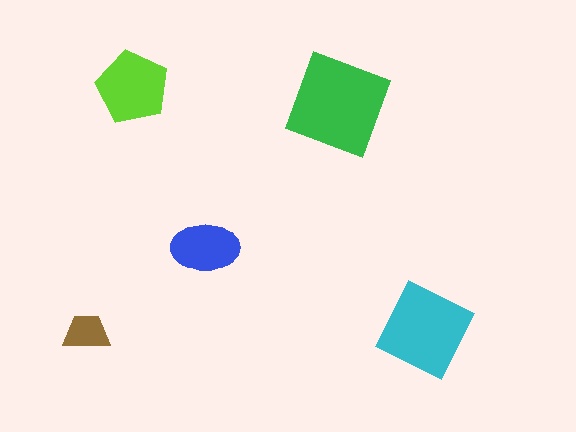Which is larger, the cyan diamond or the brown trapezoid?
The cyan diamond.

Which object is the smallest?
The brown trapezoid.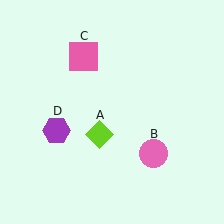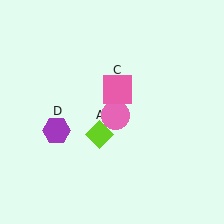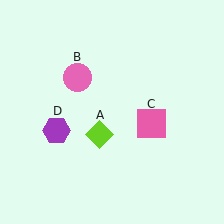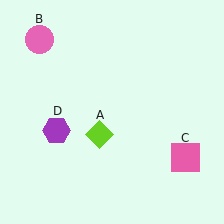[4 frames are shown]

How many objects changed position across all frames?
2 objects changed position: pink circle (object B), pink square (object C).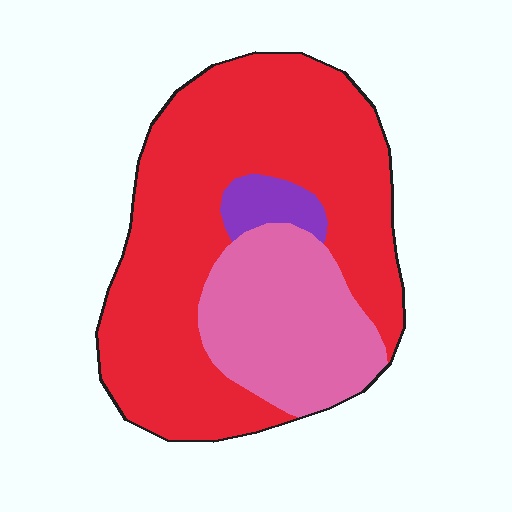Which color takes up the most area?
Red, at roughly 70%.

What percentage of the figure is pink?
Pink takes up about one quarter (1/4) of the figure.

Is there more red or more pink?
Red.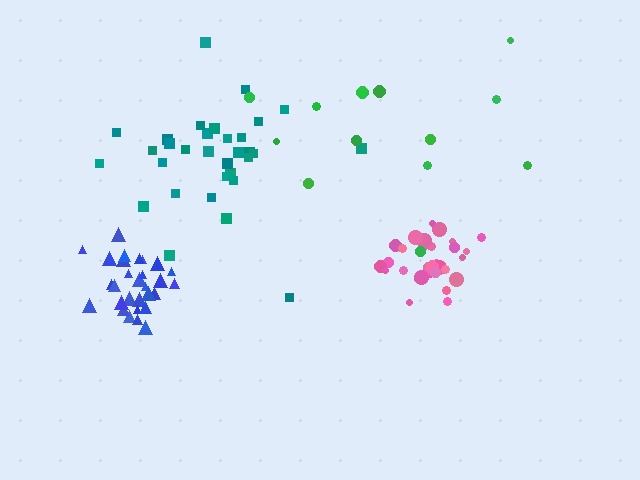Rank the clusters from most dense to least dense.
pink, blue, teal, green.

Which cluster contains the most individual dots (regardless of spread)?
Pink (32).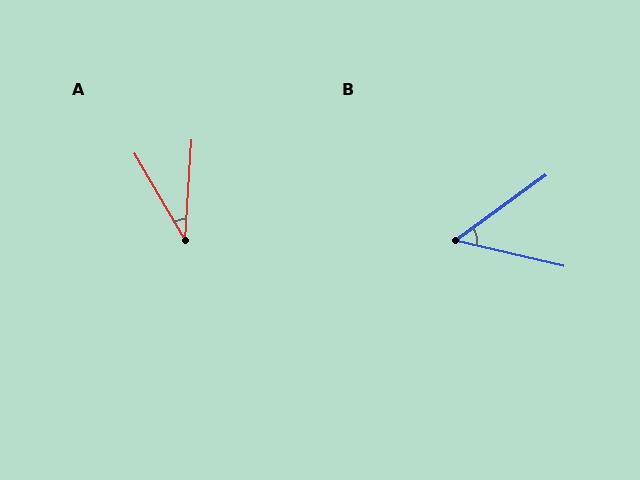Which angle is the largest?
B, at approximately 49 degrees.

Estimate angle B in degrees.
Approximately 49 degrees.